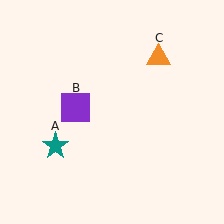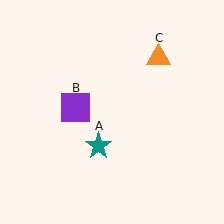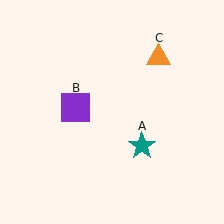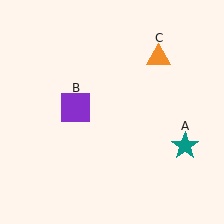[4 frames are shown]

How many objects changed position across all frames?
1 object changed position: teal star (object A).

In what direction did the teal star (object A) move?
The teal star (object A) moved right.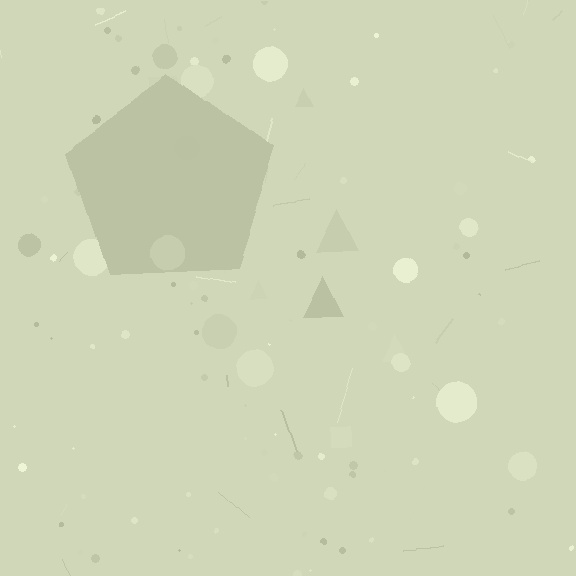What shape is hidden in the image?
A pentagon is hidden in the image.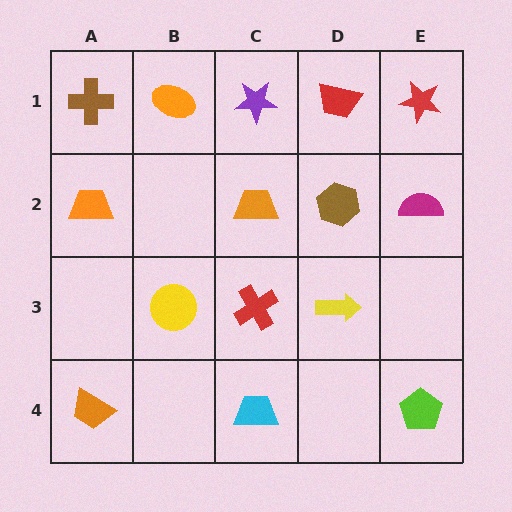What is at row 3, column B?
A yellow circle.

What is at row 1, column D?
A red trapezoid.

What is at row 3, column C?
A red cross.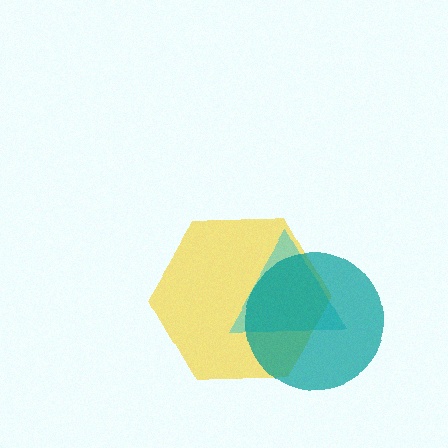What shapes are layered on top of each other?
The layered shapes are: a yellow hexagon, a cyan triangle, a teal circle.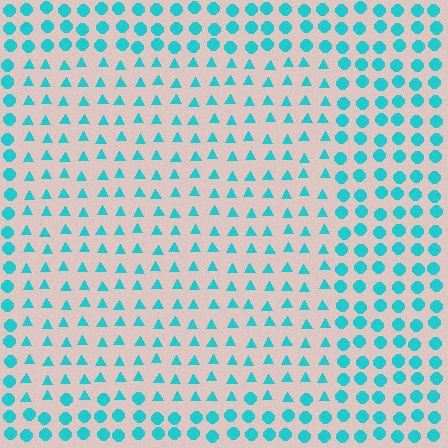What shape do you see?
I see a rectangle.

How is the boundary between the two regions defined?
The boundary is defined by a change in element shape: triangles inside vs. circles outside. All elements share the same color and spacing.